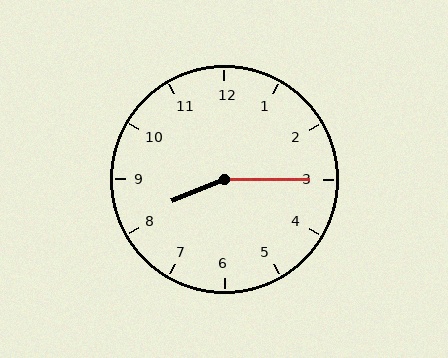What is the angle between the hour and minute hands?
Approximately 158 degrees.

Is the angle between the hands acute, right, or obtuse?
It is obtuse.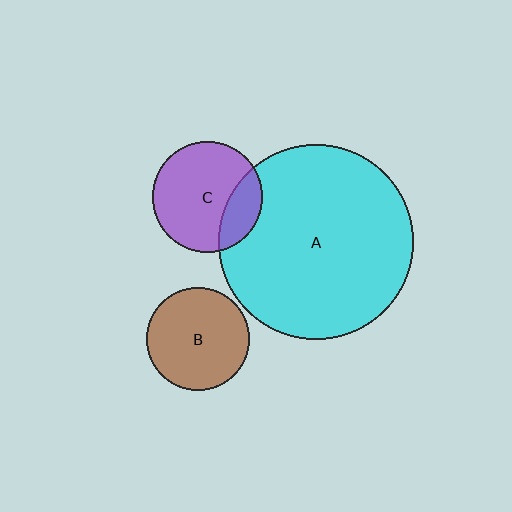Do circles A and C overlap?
Yes.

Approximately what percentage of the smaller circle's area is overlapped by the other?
Approximately 25%.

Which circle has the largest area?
Circle A (cyan).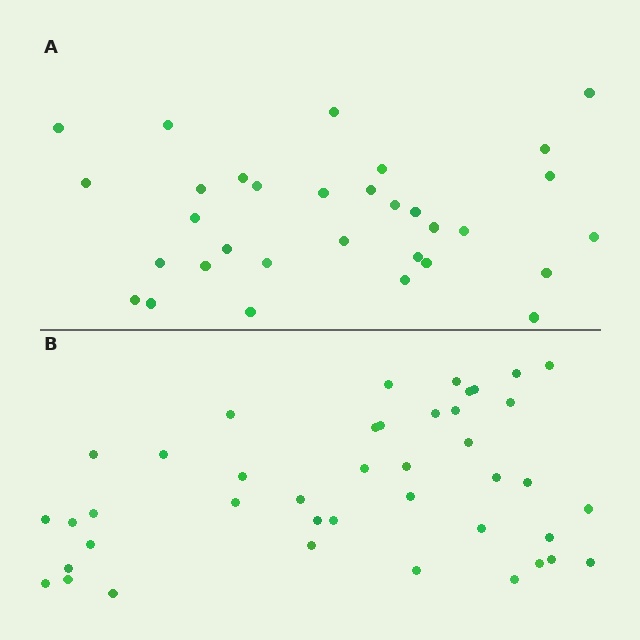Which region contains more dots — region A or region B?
Region B (the bottom region) has more dots.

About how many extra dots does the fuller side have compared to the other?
Region B has roughly 10 or so more dots than region A.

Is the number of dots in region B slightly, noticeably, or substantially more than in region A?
Region B has noticeably more, but not dramatically so. The ratio is roughly 1.3 to 1.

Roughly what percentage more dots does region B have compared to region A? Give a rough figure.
About 30% more.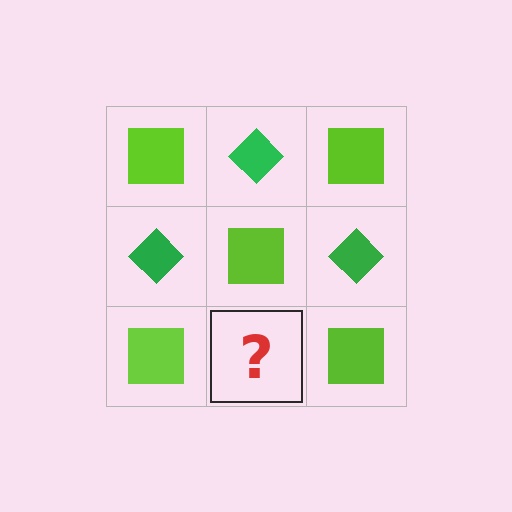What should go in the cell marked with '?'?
The missing cell should contain a green diamond.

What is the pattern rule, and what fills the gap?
The rule is that it alternates lime square and green diamond in a checkerboard pattern. The gap should be filled with a green diamond.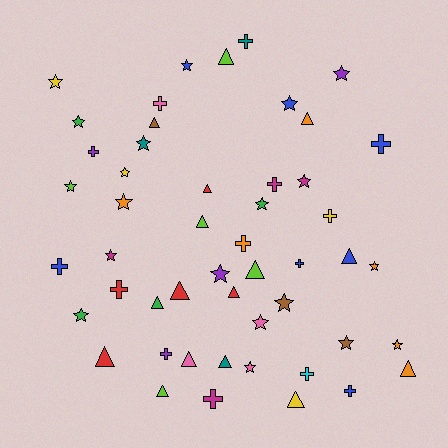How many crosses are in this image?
There are 14 crosses.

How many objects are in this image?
There are 50 objects.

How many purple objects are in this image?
There are 4 purple objects.